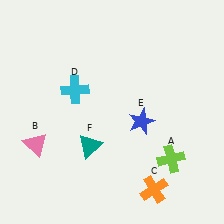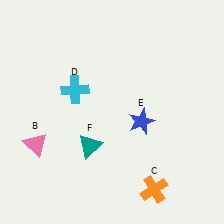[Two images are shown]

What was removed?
The lime cross (A) was removed in Image 2.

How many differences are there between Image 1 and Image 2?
There is 1 difference between the two images.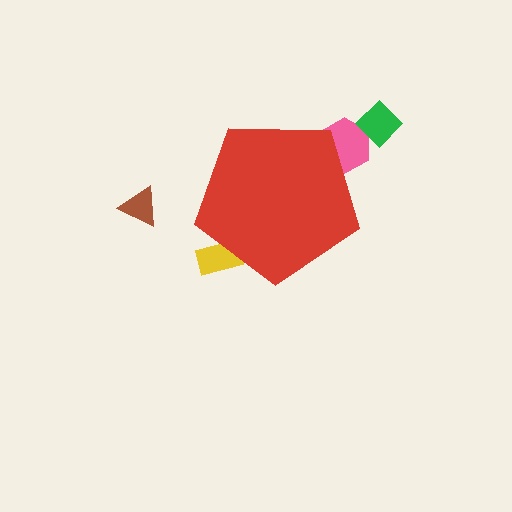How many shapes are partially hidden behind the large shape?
2 shapes are partially hidden.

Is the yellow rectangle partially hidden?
Yes, the yellow rectangle is partially hidden behind the red pentagon.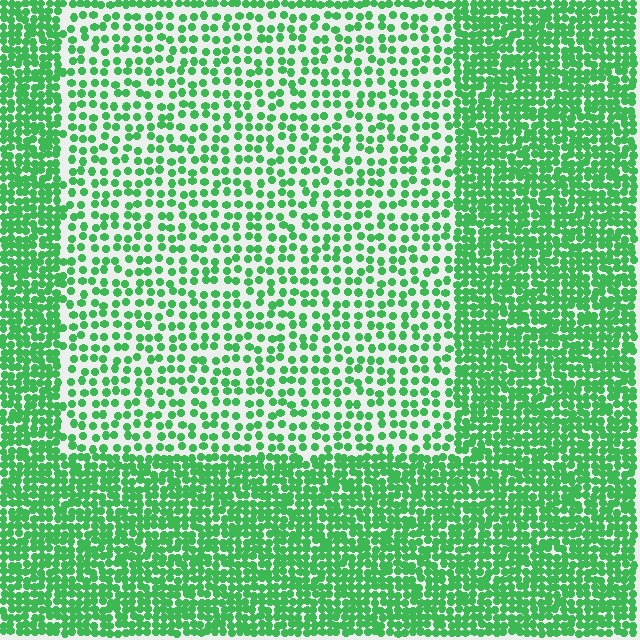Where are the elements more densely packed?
The elements are more densely packed outside the rectangle boundary.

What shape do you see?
I see a rectangle.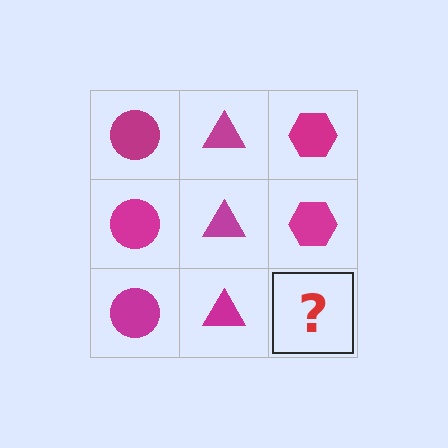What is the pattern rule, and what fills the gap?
The rule is that each column has a consistent shape. The gap should be filled with a magenta hexagon.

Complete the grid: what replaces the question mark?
The question mark should be replaced with a magenta hexagon.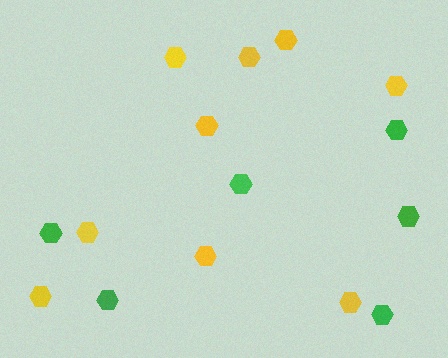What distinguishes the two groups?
There are 2 groups: one group of green hexagons (6) and one group of yellow hexagons (9).